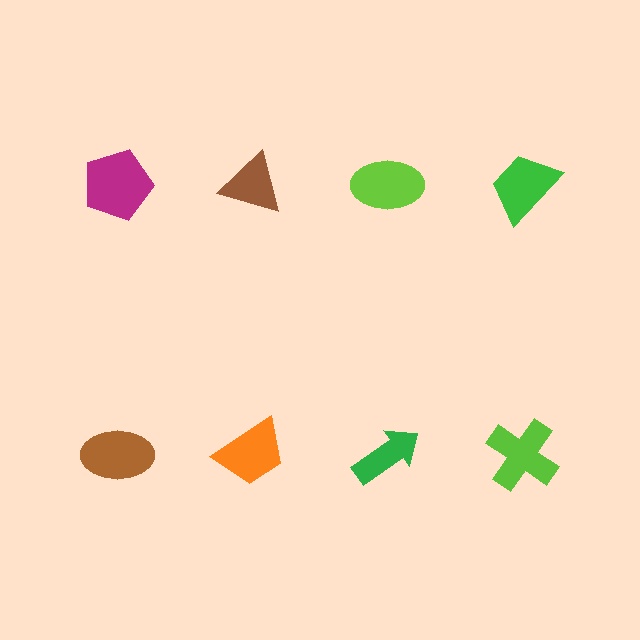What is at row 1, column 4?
A green trapezoid.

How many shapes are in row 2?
4 shapes.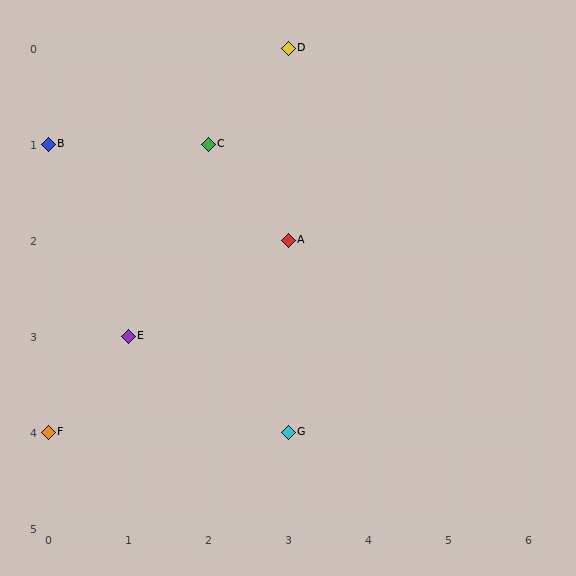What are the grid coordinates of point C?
Point C is at grid coordinates (2, 1).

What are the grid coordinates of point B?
Point B is at grid coordinates (0, 1).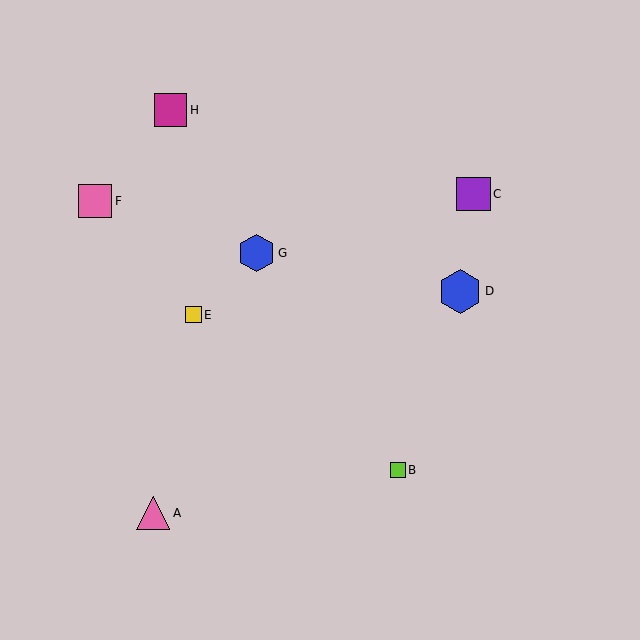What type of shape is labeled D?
Shape D is a blue hexagon.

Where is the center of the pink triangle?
The center of the pink triangle is at (153, 513).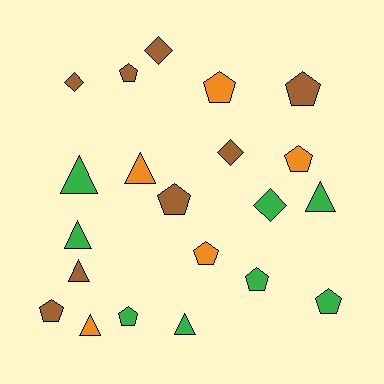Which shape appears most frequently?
Pentagon, with 10 objects.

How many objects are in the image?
There are 21 objects.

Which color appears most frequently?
Green, with 8 objects.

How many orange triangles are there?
There are 2 orange triangles.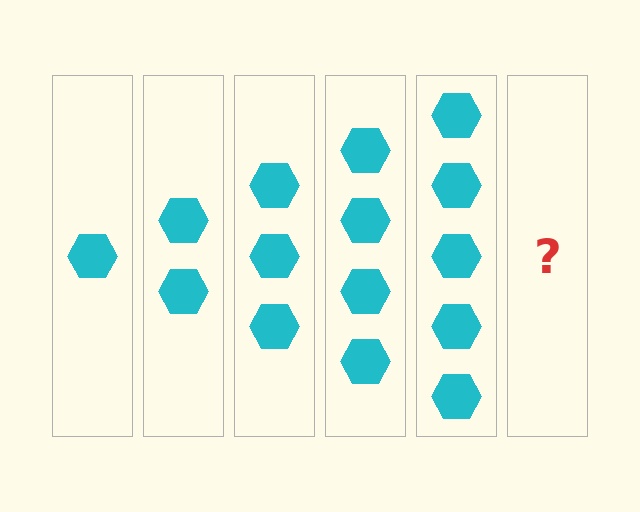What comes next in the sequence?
The next element should be 6 hexagons.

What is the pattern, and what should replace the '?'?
The pattern is that each step adds one more hexagon. The '?' should be 6 hexagons.